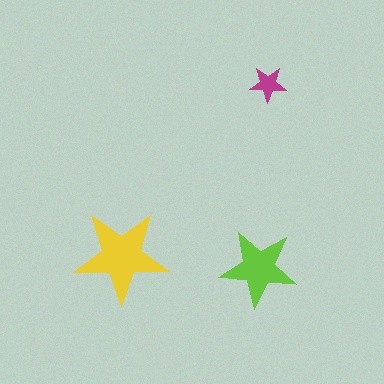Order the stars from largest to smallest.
the yellow one, the lime one, the magenta one.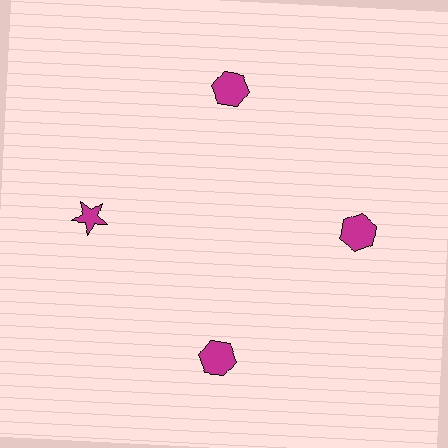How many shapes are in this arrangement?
There are 4 shapes arranged in a ring pattern.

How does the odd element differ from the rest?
It has a different shape: star instead of hexagon.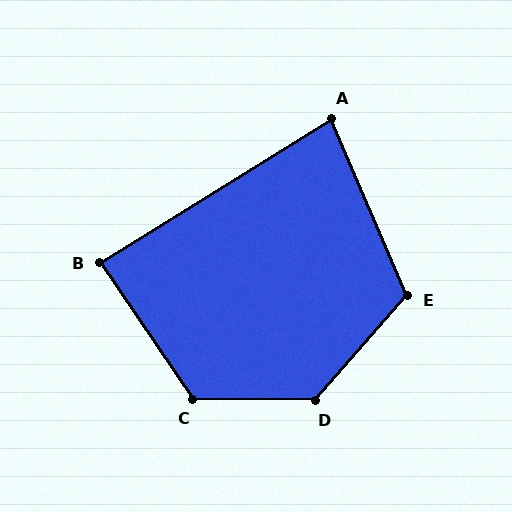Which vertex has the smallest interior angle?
A, at approximately 82 degrees.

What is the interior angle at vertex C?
Approximately 125 degrees (obtuse).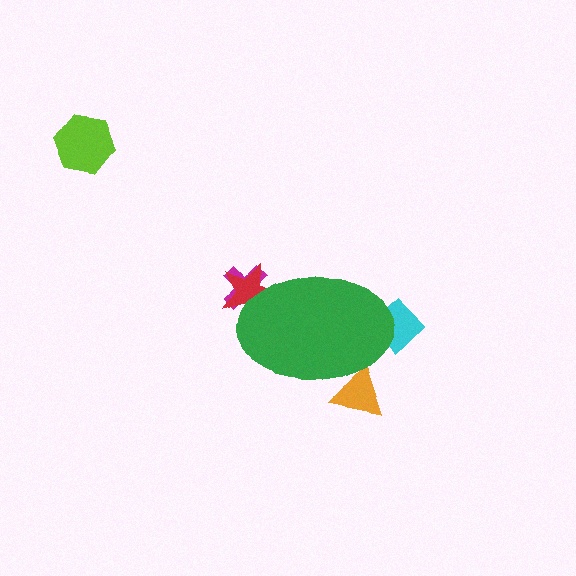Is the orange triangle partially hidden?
Yes, the orange triangle is partially hidden behind the green ellipse.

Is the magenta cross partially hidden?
Yes, the magenta cross is partially hidden behind the green ellipse.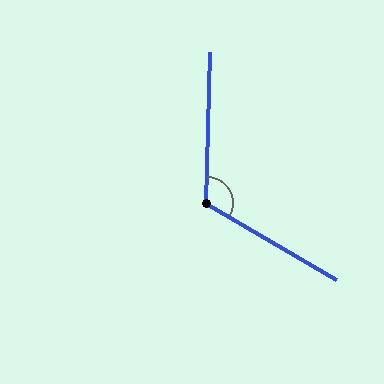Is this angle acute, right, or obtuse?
It is obtuse.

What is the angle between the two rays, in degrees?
Approximately 119 degrees.